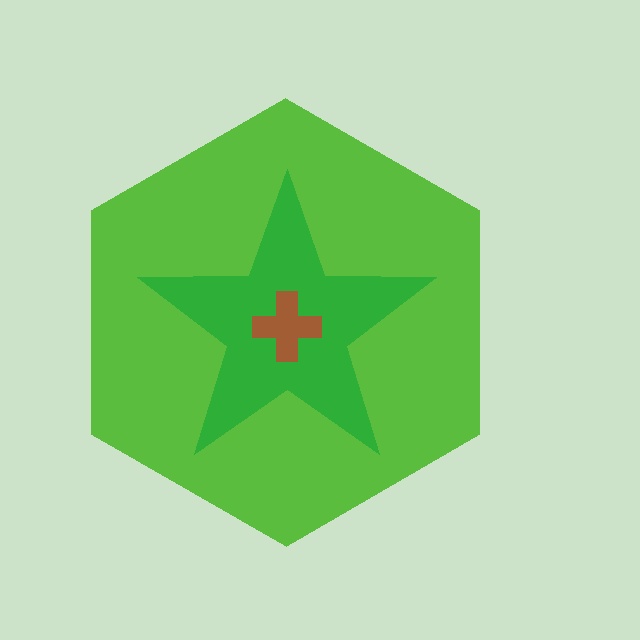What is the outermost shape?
The lime hexagon.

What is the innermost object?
The brown cross.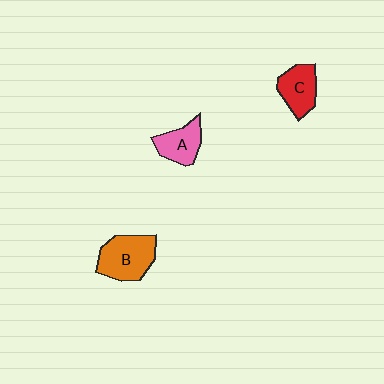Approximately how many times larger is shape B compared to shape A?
Approximately 1.5 times.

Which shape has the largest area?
Shape B (orange).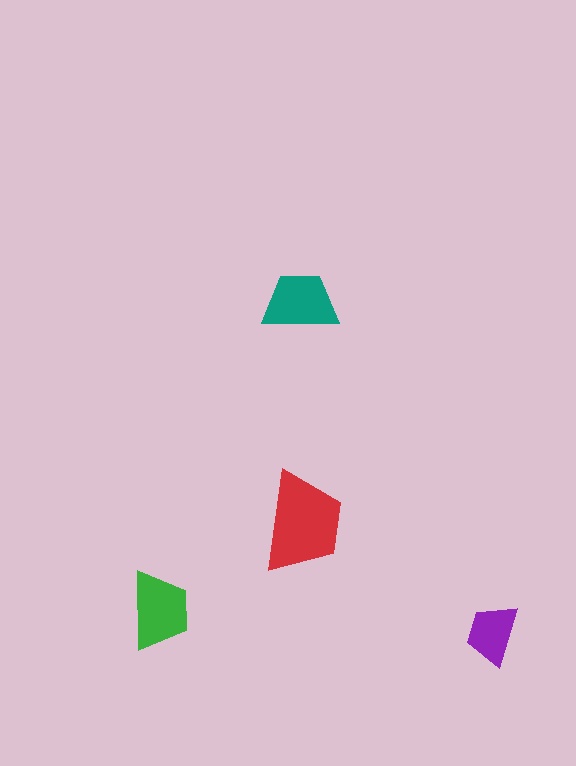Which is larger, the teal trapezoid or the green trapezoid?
The green one.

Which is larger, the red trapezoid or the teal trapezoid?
The red one.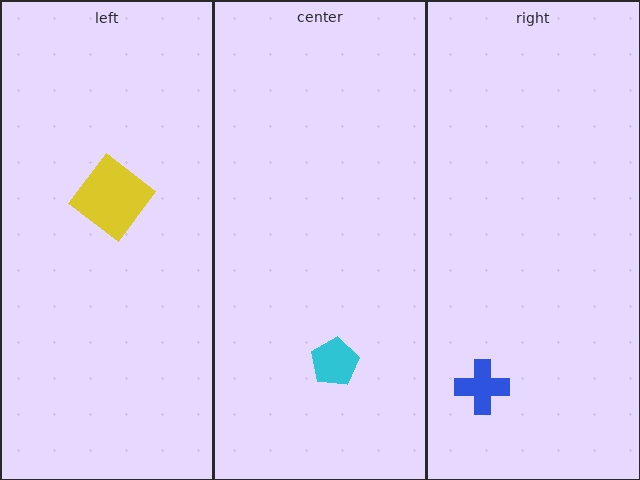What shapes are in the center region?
The cyan pentagon.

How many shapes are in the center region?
1.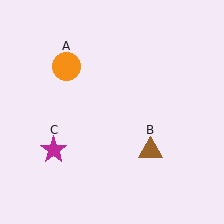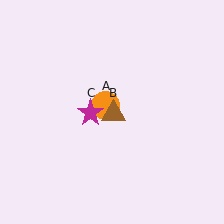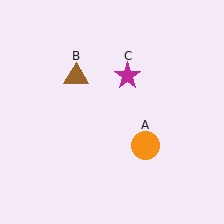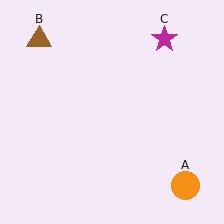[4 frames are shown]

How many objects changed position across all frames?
3 objects changed position: orange circle (object A), brown triangle (object B), magenta star (object C).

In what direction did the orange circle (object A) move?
The orange circle (object A) moved down and to the right.